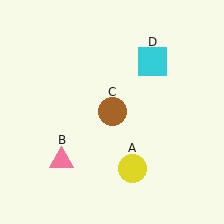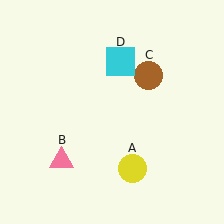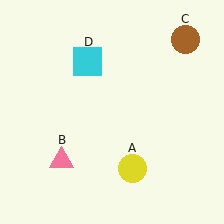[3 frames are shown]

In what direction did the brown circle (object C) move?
The brown circle (object C) moved up and to the right.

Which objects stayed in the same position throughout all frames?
Yellow circle (object A) and pink triangle (object B) remained stationary.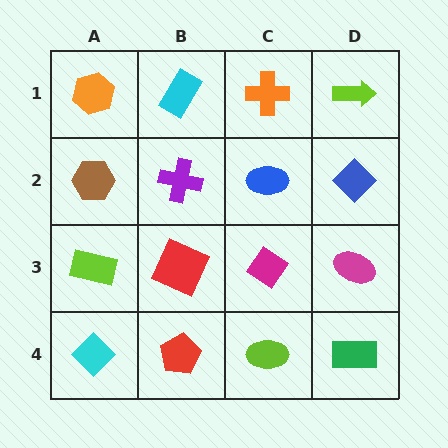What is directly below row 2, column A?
A lime rectangle.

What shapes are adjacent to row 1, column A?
A brown hexagon (row 2, column A), a cyan rectangle (row 1, column B).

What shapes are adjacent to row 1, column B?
A purple cross (row 2, column B), an orange hexagon (row 1, column A), an orange cross (row 1, column C).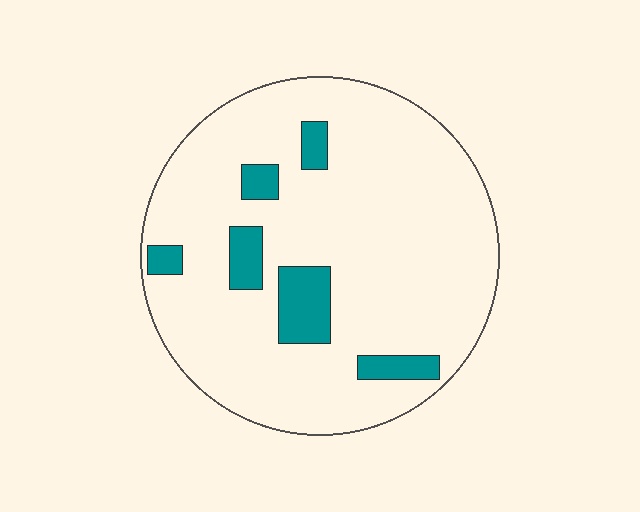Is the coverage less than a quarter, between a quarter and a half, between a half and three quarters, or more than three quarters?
Less than a quarter.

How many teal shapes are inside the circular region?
6.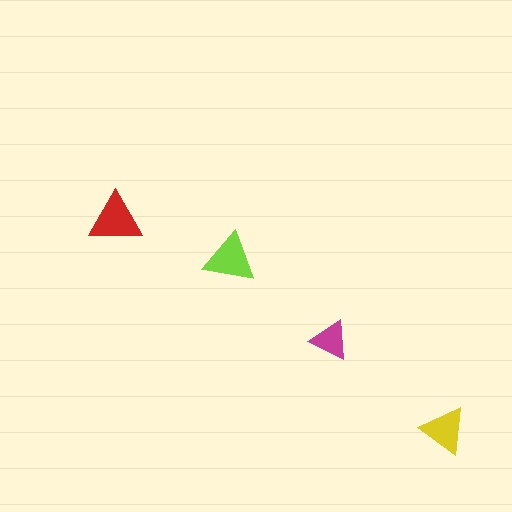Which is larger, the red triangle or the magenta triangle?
The red one.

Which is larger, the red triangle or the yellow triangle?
The red one.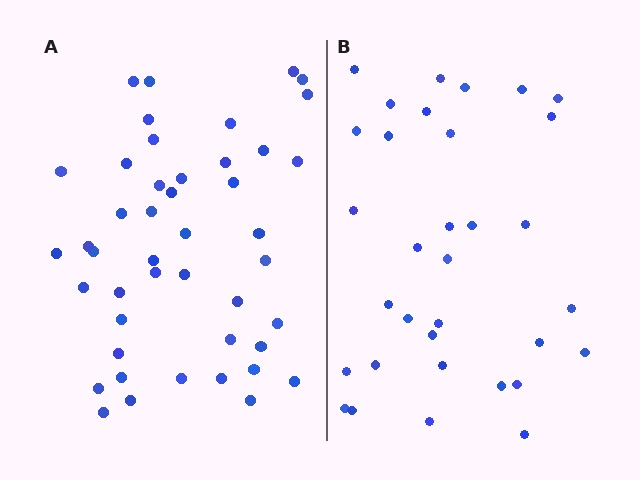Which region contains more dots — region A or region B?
Region A (the left region) has more dots.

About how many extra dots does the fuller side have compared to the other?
Region A has roughly 12 or so more dots than region B.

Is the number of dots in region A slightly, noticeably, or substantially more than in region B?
Region A has noticeably more, but not dramatically so. The ratio is roughly 1.4 to 1.